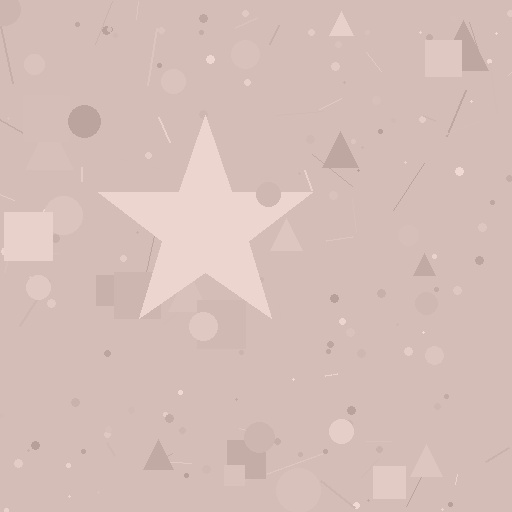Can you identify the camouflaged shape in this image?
The camouflaged shape is a star.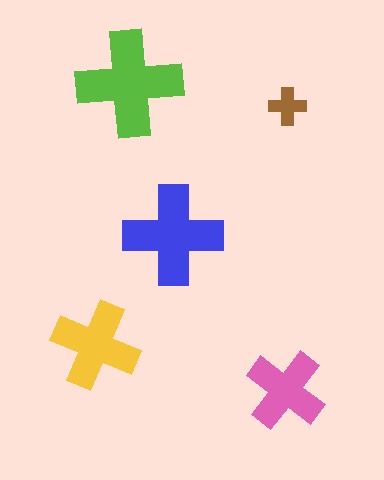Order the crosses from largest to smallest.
the lime one, the blue one, the yellow one, the pink one, the brown one.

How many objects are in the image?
There are 5 objects in the image.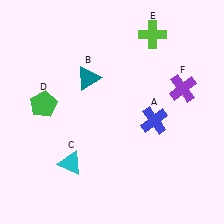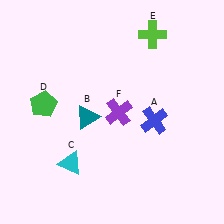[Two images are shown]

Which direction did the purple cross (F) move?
The purple cross (F) moved left.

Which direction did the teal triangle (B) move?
The teal triangle (B) moved down.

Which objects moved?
The objects that moved are: the teal triangle (B), the purple cross (F).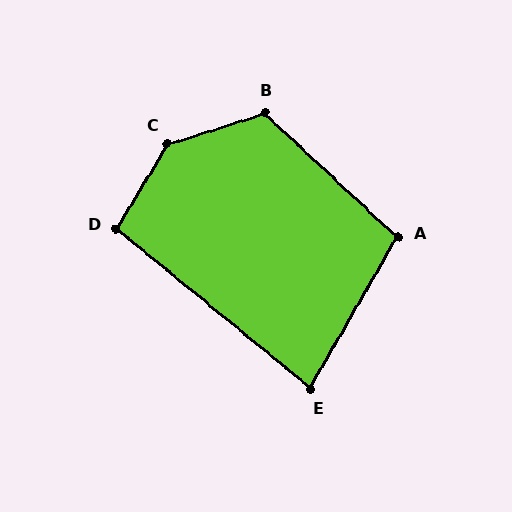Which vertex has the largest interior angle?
C, at approximately 139 degrees.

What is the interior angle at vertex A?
Approximately 103 degrees (obtuse).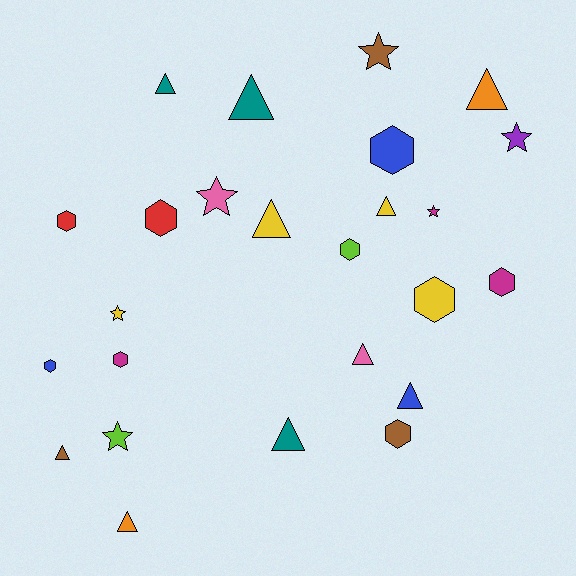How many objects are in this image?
There are 25 objects.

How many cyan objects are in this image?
There are no cyan objects.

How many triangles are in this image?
There are 10 triangles.